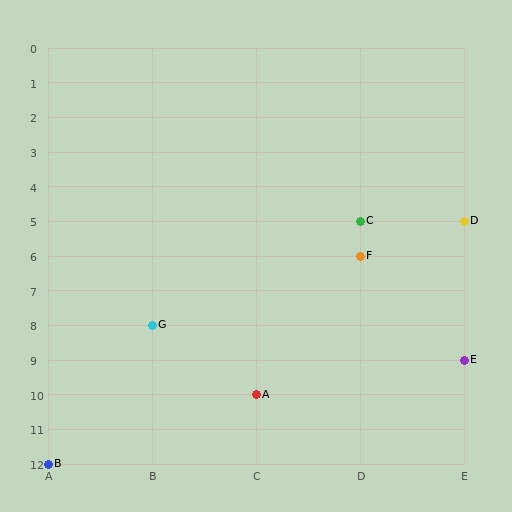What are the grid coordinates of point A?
Point A is at grid coordinates (C, 10).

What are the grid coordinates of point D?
Point D is at grid coordinates (E, 5).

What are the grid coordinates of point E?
Point E is at grid coordinates (E, 9).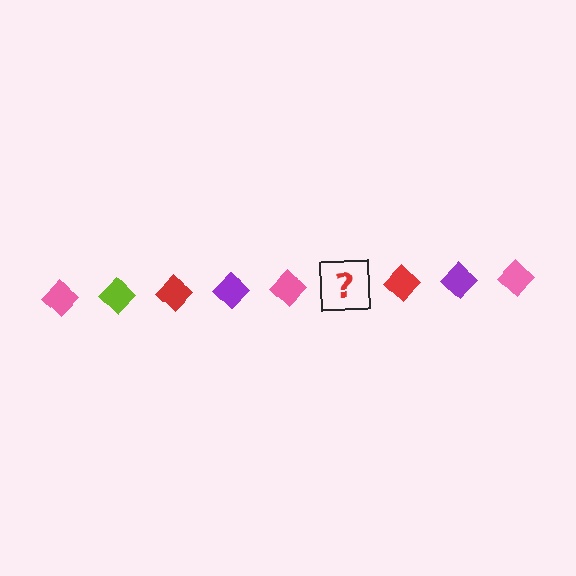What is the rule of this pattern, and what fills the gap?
The rule is that the pattern cycles through pink, lime, red, purple diamonds. The gap should be filled with a lime diamond.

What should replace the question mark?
The question mark should be replaced with a lime diamond.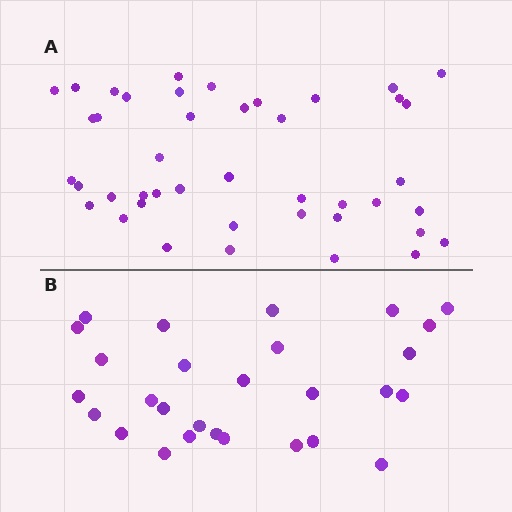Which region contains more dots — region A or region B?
Region A (the top region) has more dots.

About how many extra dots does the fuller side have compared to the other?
Region A has approximately 15 more dots than region B.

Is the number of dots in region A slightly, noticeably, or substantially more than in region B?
Region A has substantially more. The ratio is roughly 1.5 to 1.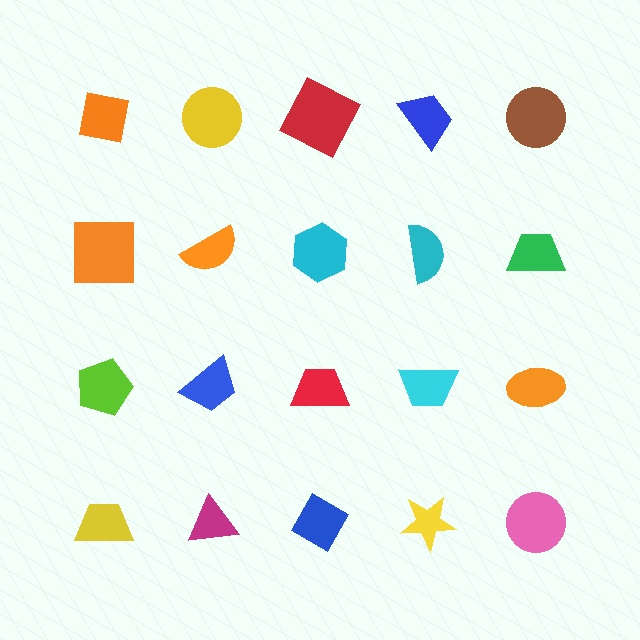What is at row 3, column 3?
A red trapezoid.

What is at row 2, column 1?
An orange square.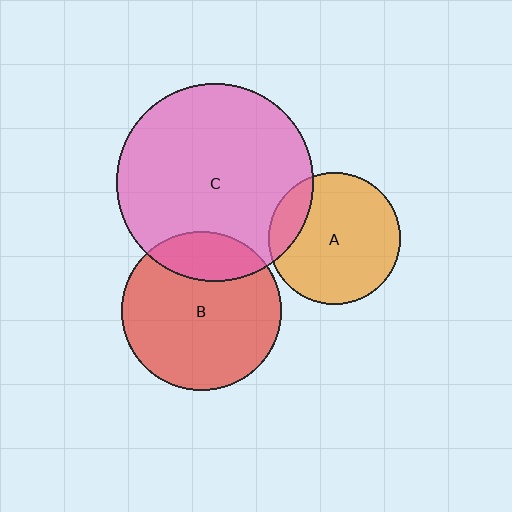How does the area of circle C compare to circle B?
Approximately 1.5 times.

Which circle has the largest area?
Circle C (pink).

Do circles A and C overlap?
Yes.